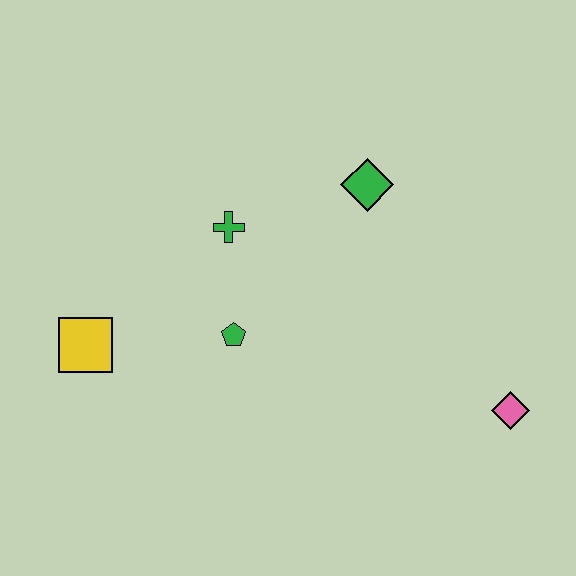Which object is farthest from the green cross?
The pink diamond is farthest from the green cross.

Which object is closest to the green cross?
The green pentagon is closest to the green cross.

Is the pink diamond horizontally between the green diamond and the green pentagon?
No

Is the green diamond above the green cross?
Yes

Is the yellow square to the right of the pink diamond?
No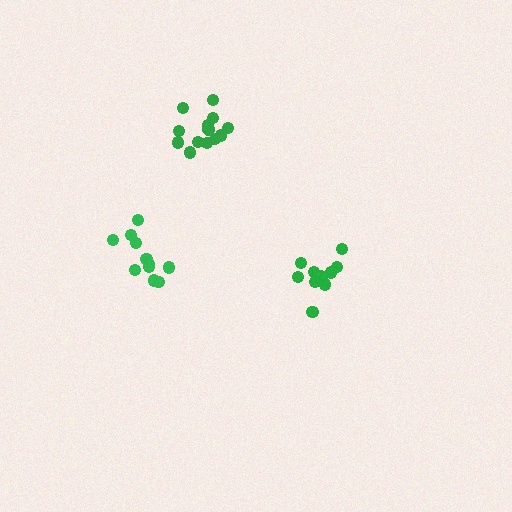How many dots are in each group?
Group 1: 12 dots, Group 2: 11 dots, Group 3: 13 dots (36 total).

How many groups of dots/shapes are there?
There are 3 groups.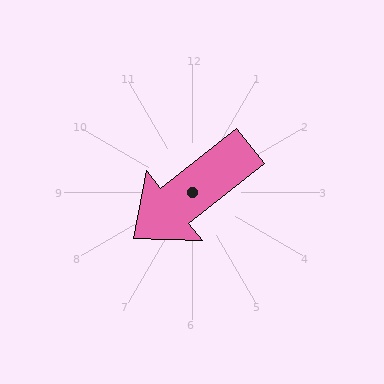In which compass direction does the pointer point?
Southwest.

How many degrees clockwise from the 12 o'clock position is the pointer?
Approximately 232 degrees.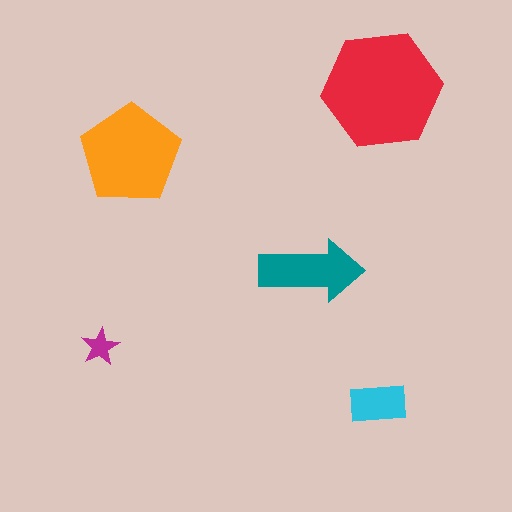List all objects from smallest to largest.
The magenta star, the cyan rectangle, the teal arrow, the orange pentagon, the red hexagon.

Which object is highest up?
The red hexagon is topmost.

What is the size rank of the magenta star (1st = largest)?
5th.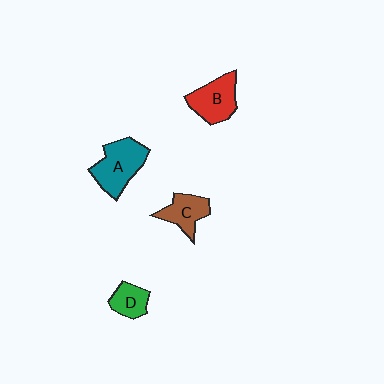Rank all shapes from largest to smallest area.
From largest to smallest: A (teal), B (red), C (brown), D (green).